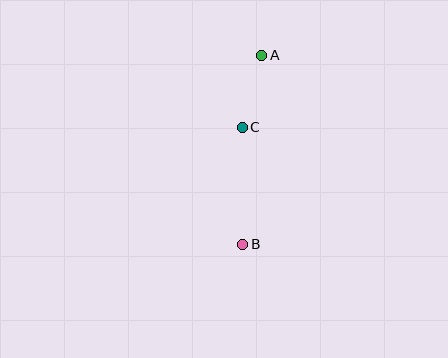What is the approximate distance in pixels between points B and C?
The distance between B and C is approximately 117 pixels.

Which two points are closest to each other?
Points A and C are closest to each other.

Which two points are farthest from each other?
Points A and B are farthest from each other.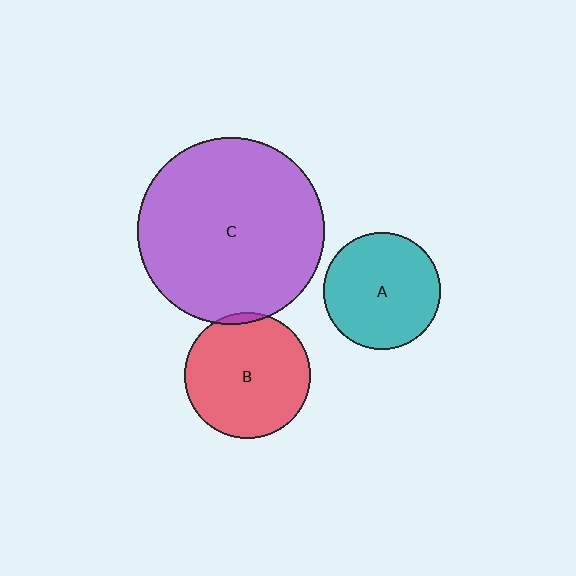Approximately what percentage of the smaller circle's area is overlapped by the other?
Approximately 5%.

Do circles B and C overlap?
Yes.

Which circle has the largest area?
Circle C (purple).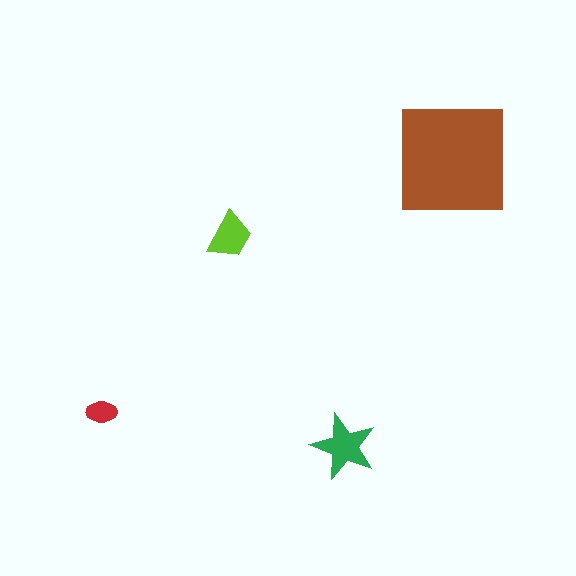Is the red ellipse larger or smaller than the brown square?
Smaller.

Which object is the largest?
The brown square.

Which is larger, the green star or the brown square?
The brown square.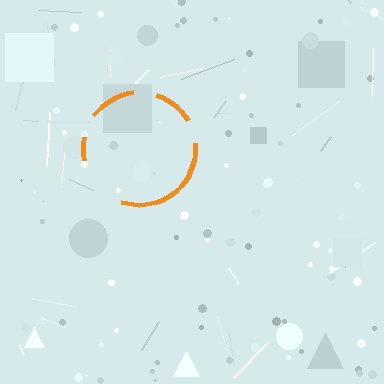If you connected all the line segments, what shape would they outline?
They would outline a circle.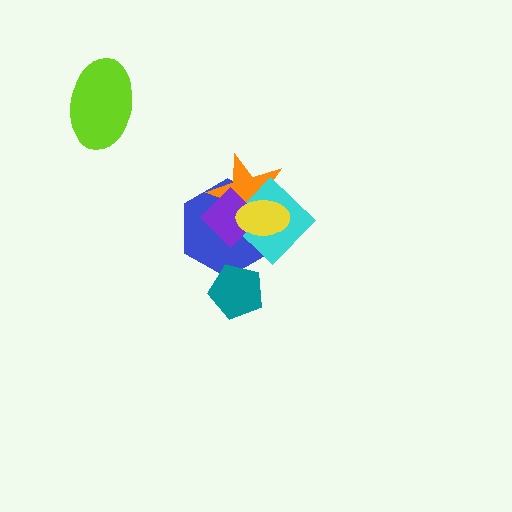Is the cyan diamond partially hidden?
Yes, it is partially covered by another shape.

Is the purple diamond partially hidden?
Yes, it is partially covered by another shape.